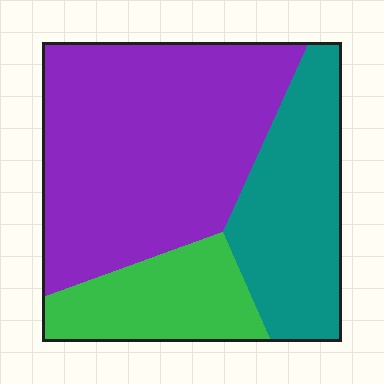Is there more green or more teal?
Teal.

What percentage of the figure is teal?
Teal covers around 30% of the figure.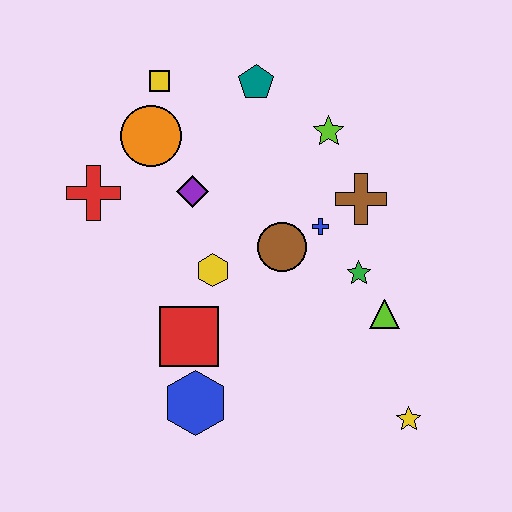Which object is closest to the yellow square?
The orange circle is closest to the yellow square.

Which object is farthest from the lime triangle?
The yellow square is farthest from the lime triangle.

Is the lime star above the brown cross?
Yes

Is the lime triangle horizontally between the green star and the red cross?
No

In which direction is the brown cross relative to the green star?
The brown cross is above the green star.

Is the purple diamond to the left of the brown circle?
Yes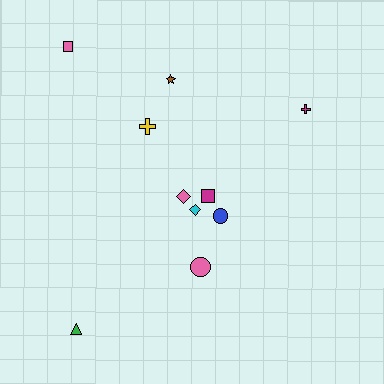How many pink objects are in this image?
There are 3 pink objects.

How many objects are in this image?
There are 10 objects.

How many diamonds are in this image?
There are 2 diamonds.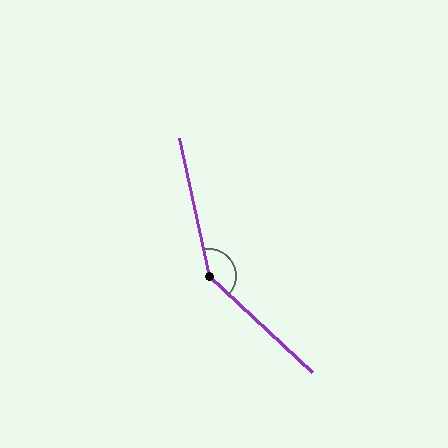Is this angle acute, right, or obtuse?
It is obtuse.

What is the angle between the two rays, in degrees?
Approximately 145 degrees.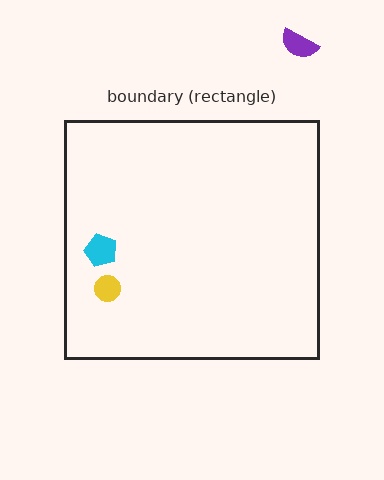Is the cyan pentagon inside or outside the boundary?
Inside.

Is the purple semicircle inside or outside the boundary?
Outside.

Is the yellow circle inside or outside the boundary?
Inside.